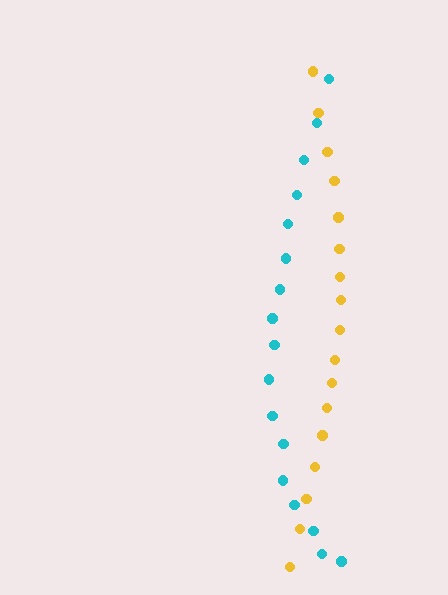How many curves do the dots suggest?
There are 2 distinct paths.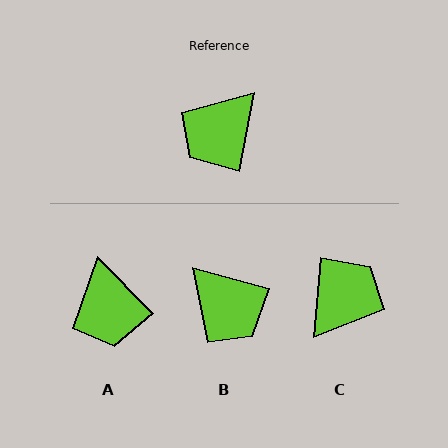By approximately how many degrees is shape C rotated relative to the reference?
Approximately 174 degrees clockwise.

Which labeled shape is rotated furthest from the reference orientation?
C, about 174 degrees away.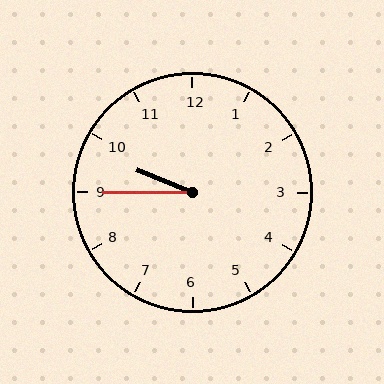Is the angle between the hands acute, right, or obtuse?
It is acute.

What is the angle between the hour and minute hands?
Approximately 22 degrees.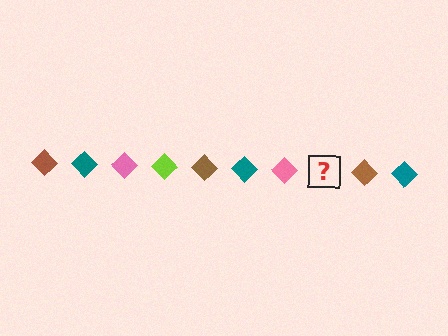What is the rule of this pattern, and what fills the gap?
The rule is that the pattern cycles through brown, teal, pink, lime diamonds. The gap should be filled with a lime diamond.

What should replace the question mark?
The question mark should be replaced with a lime diamond.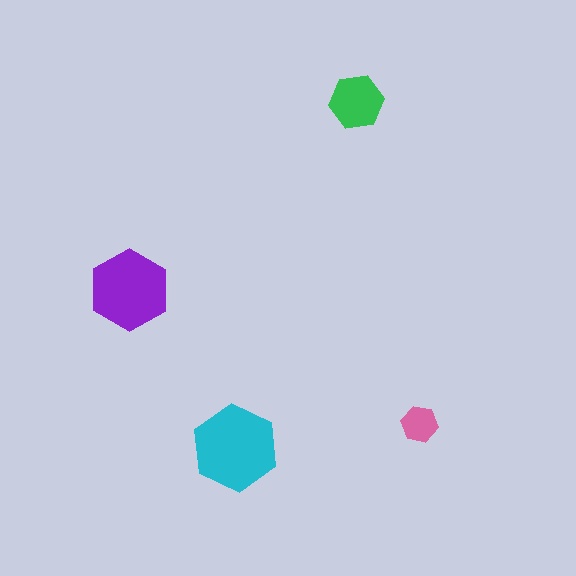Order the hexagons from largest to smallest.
the cyan one, the purple one, the green one, the pink one.